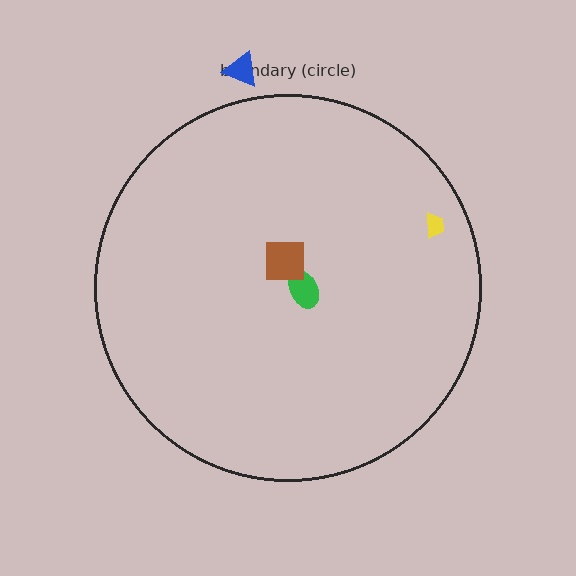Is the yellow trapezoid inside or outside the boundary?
Inside.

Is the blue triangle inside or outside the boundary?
Outside.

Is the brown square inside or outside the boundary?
Inside.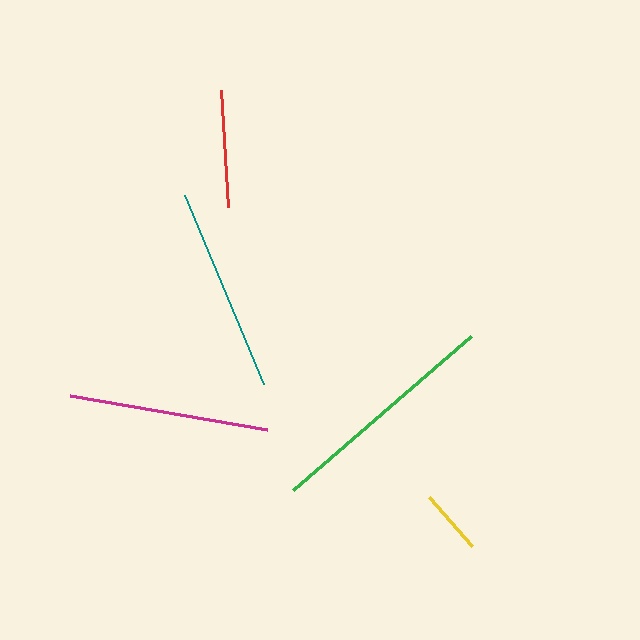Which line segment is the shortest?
The yellow line is the shortest at approximately 65 pixels.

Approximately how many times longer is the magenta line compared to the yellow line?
The magenta line is approximately 3.1 times the length of the yellow line.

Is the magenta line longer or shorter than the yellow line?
The magenta line is longer than the yellow line.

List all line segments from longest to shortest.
From longest to shortest: green, teal, magenta, red, yellow.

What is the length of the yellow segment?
The yellow segment is approximately 65 pixels long.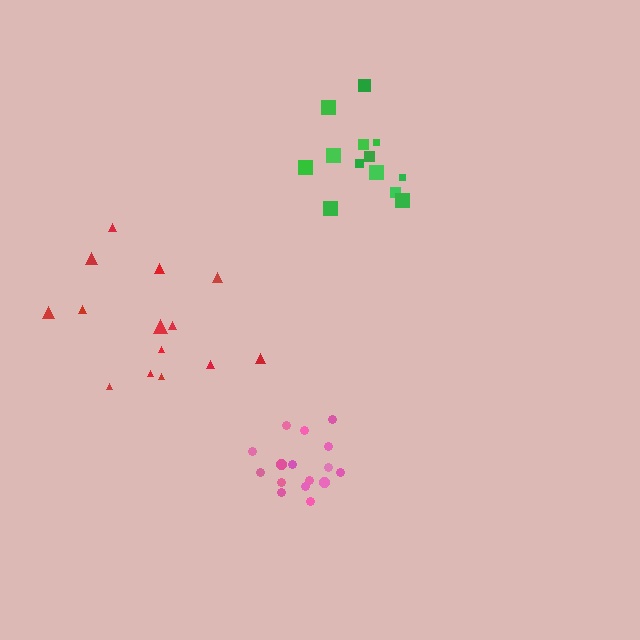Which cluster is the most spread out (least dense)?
Red.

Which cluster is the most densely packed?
Pink.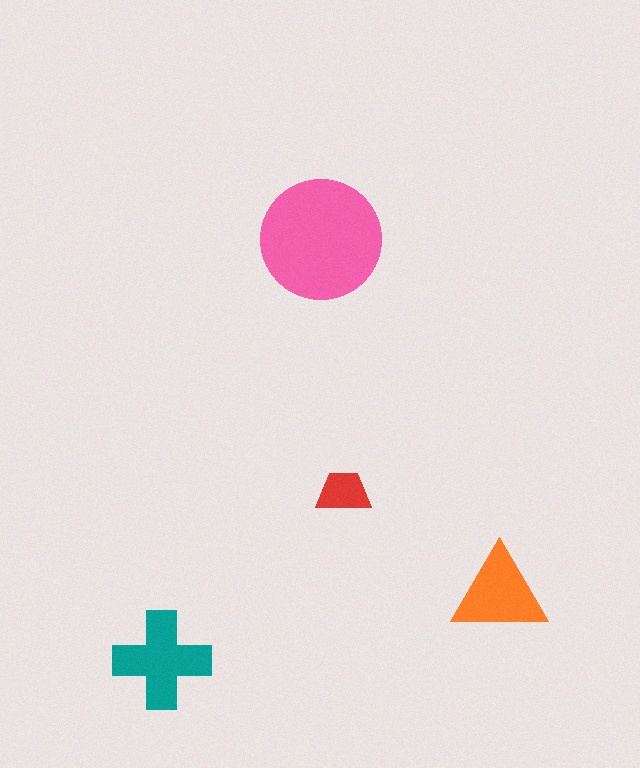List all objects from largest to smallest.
The pink circle, the teal cross, the orange triangle, the red trapezoid.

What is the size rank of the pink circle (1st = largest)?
1st.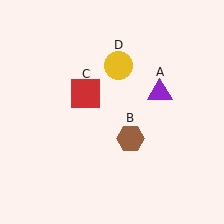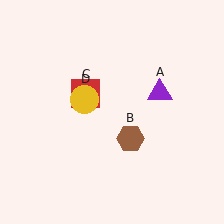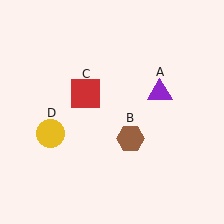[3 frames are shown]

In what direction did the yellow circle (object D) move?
The yellow circle (object D) moved down and to the left.